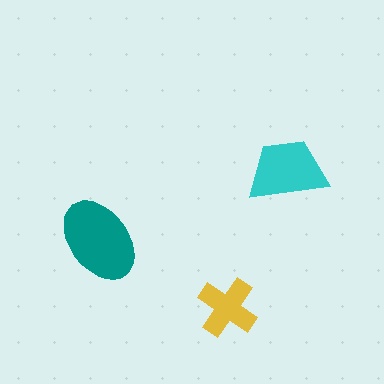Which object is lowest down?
The yellow cross is bottommost.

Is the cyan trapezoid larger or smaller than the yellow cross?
Larger.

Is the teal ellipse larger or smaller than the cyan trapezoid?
Larger.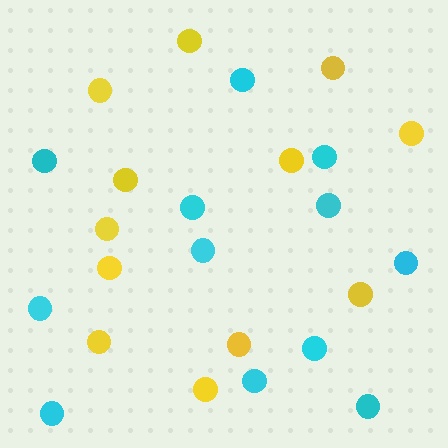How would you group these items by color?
There are 2 groups: one group of yellow circles (12) and one group of cyan circles (12).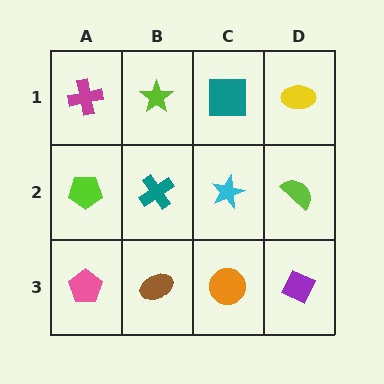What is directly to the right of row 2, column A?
A teal cross.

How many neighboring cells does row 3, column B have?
3.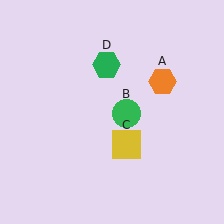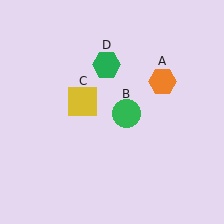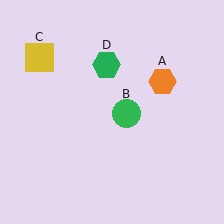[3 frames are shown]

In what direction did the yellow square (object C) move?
The yellow square (object C) moved up and to the left.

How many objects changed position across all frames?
1 object changed position: yellow square (object C).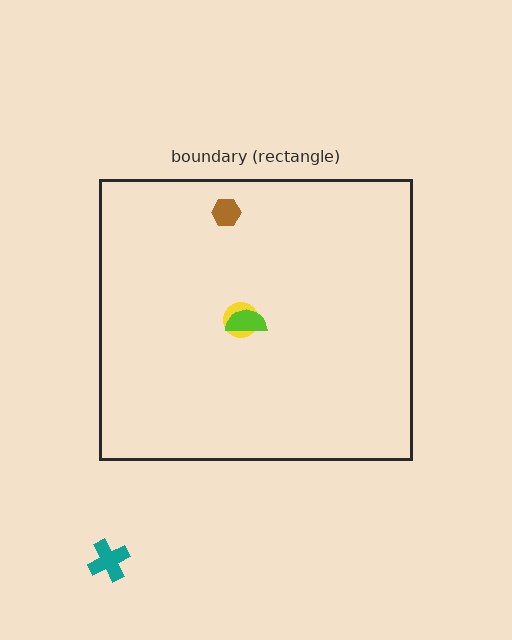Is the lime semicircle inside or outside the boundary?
Inside.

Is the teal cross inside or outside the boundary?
Outside.